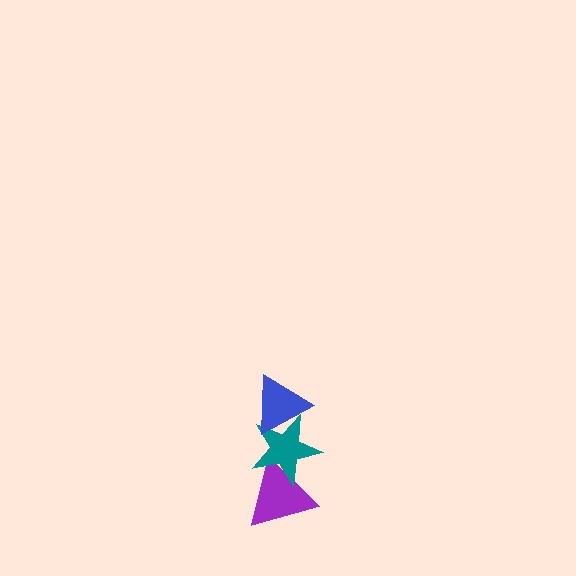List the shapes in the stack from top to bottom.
From top to bottom: the blue triangle, the teal star, the purple triangle.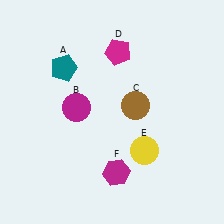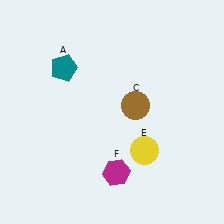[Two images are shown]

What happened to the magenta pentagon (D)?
The magenta pentagon (D) was removed in Image 2. It was in the top-right area of Image 1.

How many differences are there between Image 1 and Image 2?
There are 2 differences between the two images.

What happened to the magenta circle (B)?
The magenta circle (B) was removed in Image 2. It was in the top-left area of Image 1.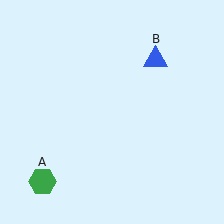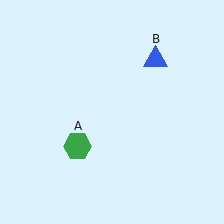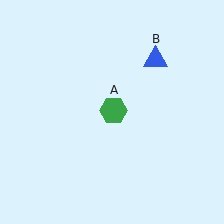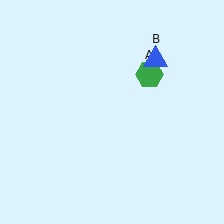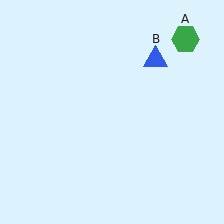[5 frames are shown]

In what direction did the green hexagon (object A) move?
The green hexagon (object A) moved up and to the right.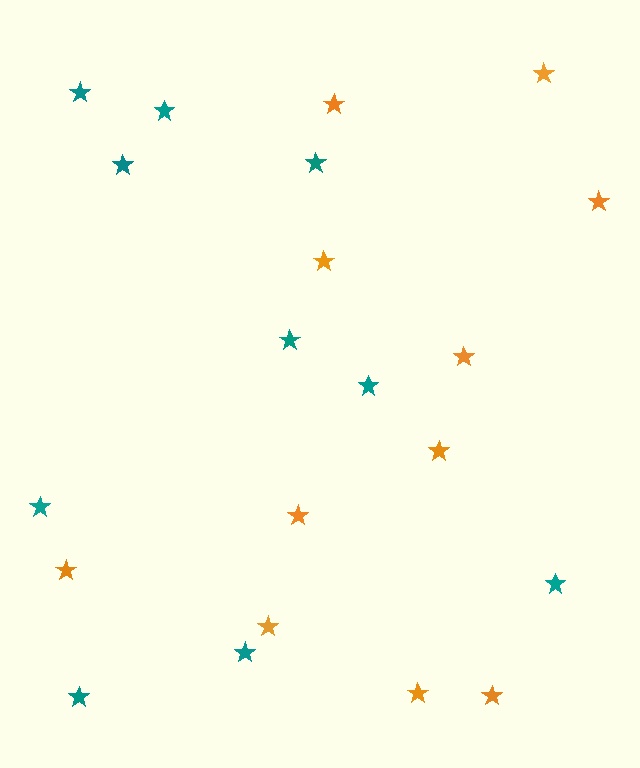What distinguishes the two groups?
There are 2 groups: one group of orange stars (11) and one group of teal stars (10).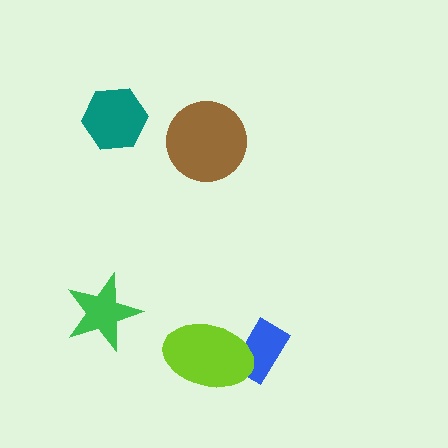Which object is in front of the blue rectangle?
The lime ellipse is in front of the blue rectangle.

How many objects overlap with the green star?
0 objects overlap with the green star.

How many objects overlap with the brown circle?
0 objects overlap with the brown circle.